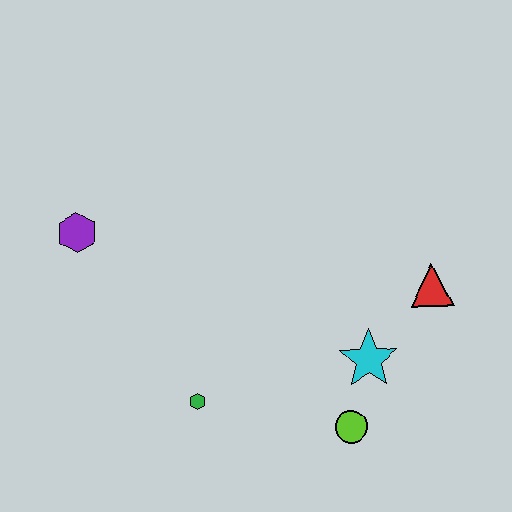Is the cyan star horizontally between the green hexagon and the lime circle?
No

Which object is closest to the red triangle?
The cyan star is closest to the red triangle.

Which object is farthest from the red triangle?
The purple hexagon is farthest from the red triangle.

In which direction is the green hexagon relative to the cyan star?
The green hexagon is to the left of the cyan star.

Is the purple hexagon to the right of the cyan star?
No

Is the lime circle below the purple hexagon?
Yes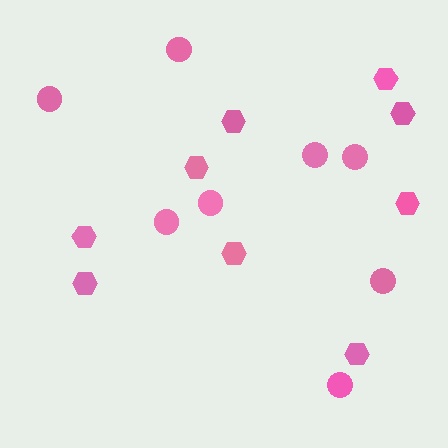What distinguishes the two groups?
There are 2 groups: one group of circles (8) and one group of hexagons (9).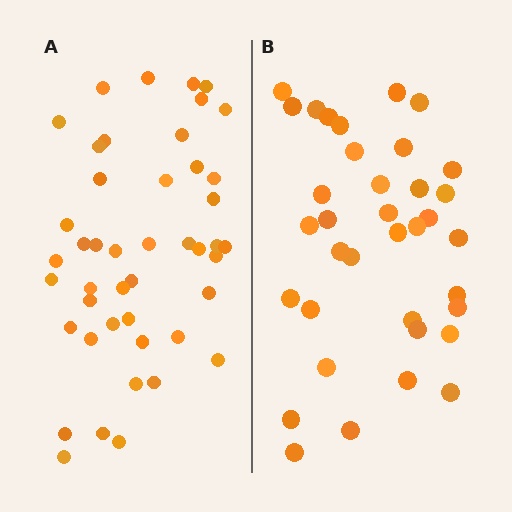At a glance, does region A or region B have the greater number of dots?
Region A (the left region) has more dots.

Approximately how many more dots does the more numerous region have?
Region A has roughly 8 or so more dots than region B.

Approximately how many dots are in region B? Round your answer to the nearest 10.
About 40 dots. (The exact count is 36, which rounds to 40.)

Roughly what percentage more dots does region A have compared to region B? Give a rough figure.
About 25% more.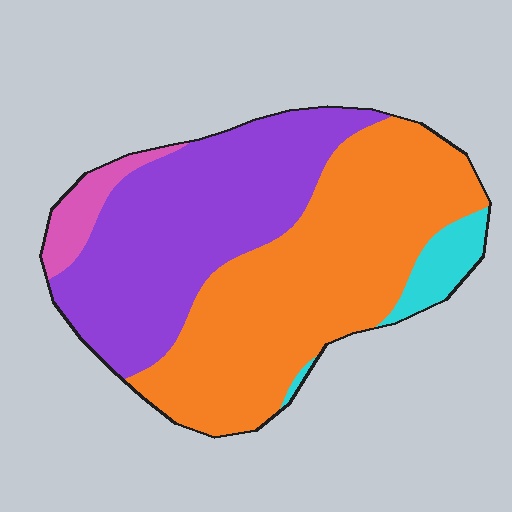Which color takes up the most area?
Orange, at roughly 50%.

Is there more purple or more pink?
Purple.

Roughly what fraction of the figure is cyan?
Cyan takes up less than a sixth of the figure.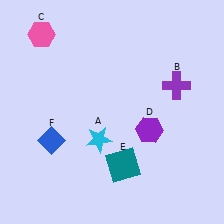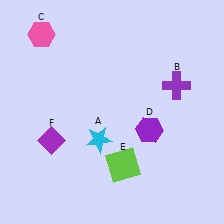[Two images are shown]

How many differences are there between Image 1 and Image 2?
There are 2 differences between the two images.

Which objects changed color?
E changed from teal to lime. F changed from blue to purple.